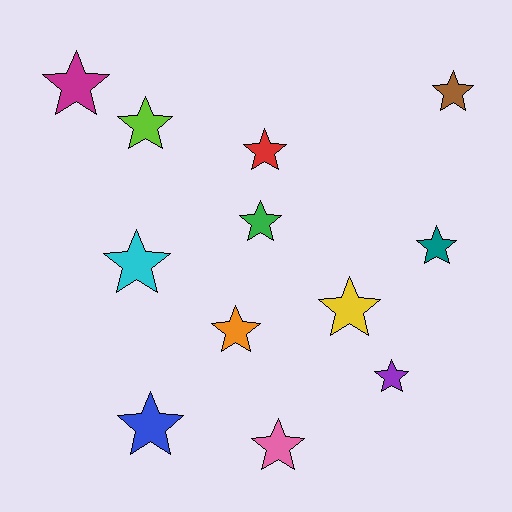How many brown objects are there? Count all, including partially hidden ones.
There is 1 brown object.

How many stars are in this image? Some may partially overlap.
There are 12 stars.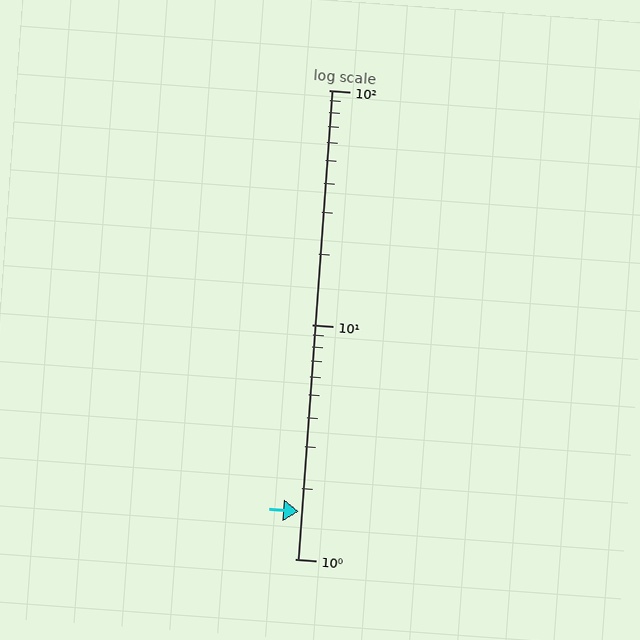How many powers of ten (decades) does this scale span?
The scale spans 2 decades, from 1 to 100.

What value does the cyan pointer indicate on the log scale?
The pointer indicates approximately 1.6.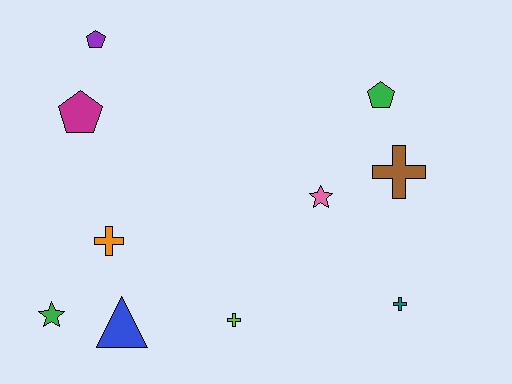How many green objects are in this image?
There are 2 green objects.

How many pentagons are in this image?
There are 3 pentagons.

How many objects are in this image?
There are 10 objects.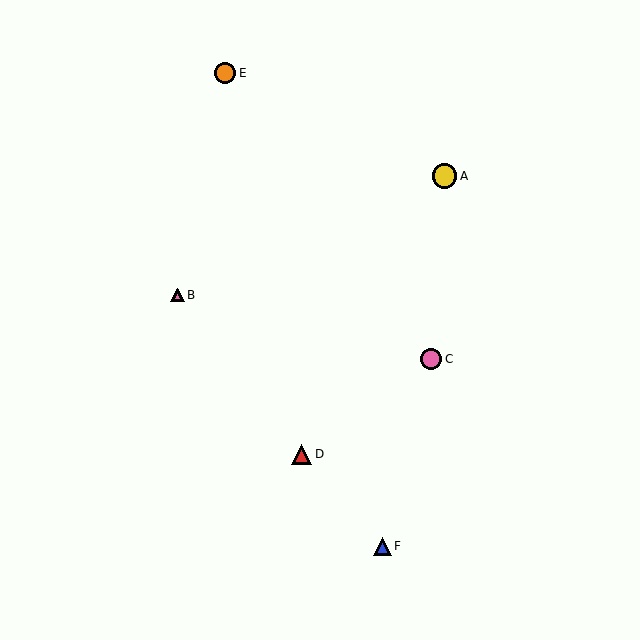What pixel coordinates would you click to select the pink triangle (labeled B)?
Click at (178, 295) to select the pink triangle B.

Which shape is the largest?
The yellow circle (labeled A) is the largest.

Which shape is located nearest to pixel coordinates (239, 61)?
The orange circle (labeled E) at (225, 73) is nearest to that location.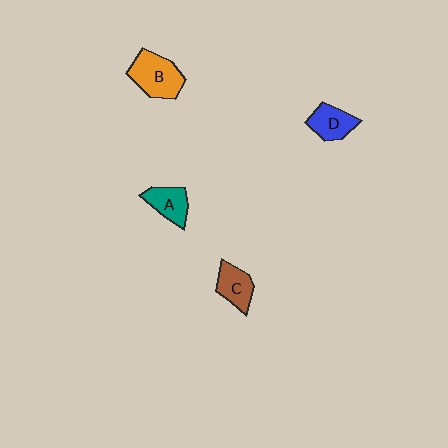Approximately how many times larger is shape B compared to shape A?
Approximately 1.5 times.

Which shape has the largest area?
Shape B (orange).